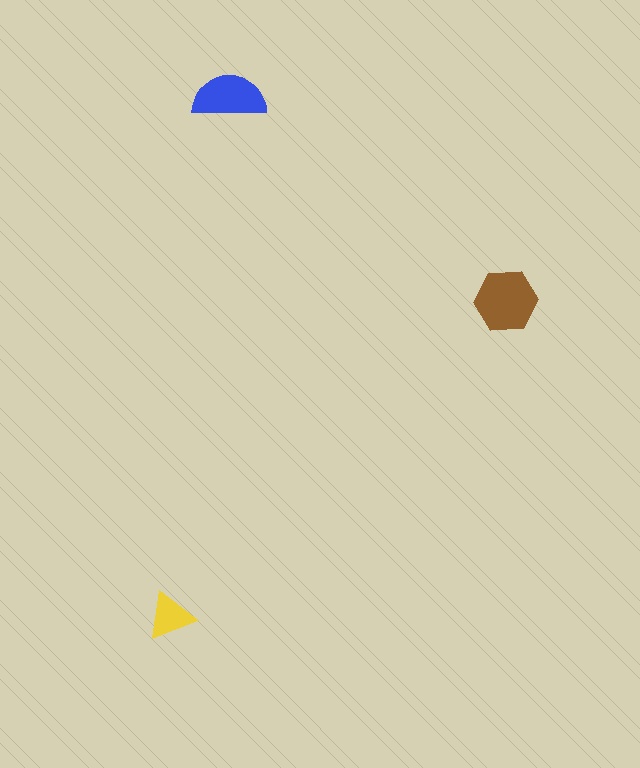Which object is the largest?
The brown hexagon.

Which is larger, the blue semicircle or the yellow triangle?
The blue semicircle.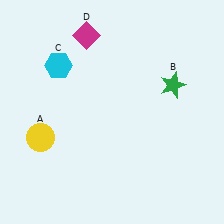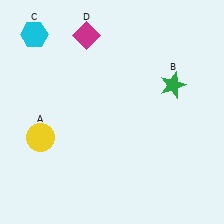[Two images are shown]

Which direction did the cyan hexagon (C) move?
The cyan hexagon (C) moved up.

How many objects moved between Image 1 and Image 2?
1 object moved between the two images.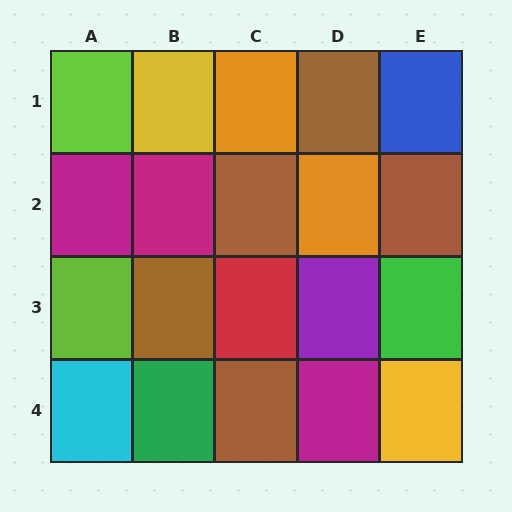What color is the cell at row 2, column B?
Magenta.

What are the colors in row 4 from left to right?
Cyan, green, brown, magenta, yellow.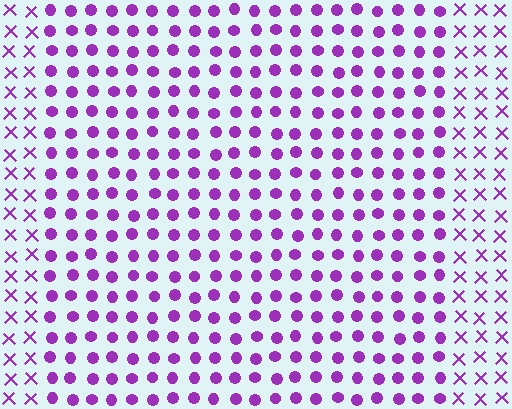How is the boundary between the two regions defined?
The boundary is defined by a change in element shape: circles inside vs. X marks outside. All elements share the same color and spacing.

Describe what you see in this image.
The image is filled with small purple elements arranged in a uniform grid. A rectangle-shaped region contains circles, while the surrounding area contains X marks. The boundary is defined purely by the change in element shape.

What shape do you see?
I see a rectangle.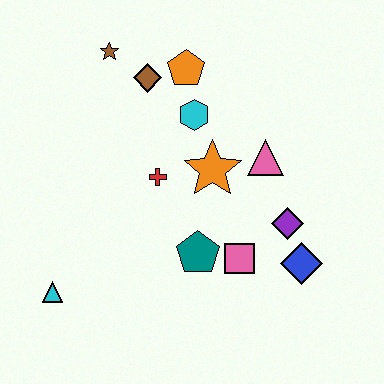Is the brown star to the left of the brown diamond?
Yes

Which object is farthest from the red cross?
The blue diamond is farthest from the red cross.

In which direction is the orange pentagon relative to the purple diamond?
The orange pentagon is above the purple diamond.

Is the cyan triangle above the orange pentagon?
No